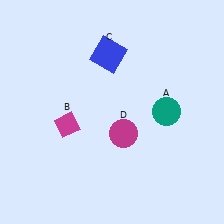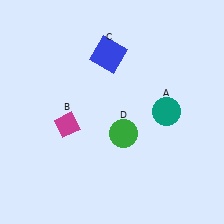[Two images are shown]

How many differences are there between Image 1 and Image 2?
There is 1 difference between the two images.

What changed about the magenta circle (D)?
In Image 1, D is magenta. In Image 2, it changed to green.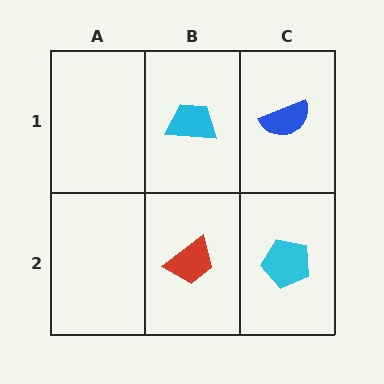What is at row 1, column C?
A blue semicircle.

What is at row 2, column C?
A cyan pentagon.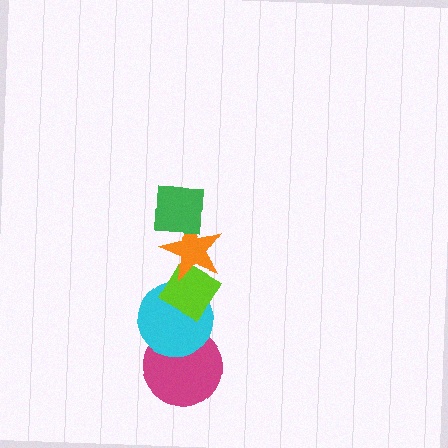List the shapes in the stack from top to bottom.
From top to bottom: the green square, the orange star, the lime diamond, the cyan circle, the magenta circle.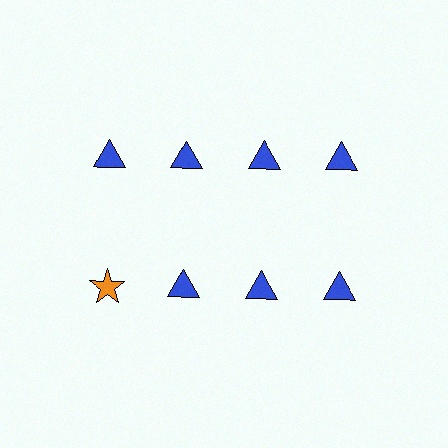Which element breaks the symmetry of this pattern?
The orange star in the second row, leftmost column breaks the symmetry. All other shapes are blue triangles.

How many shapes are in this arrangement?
There are 8 shapes arranged in a grid pattern.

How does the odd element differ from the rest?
It differs in both color (orange instead of blue) and shape (star instead of triangle).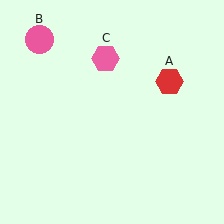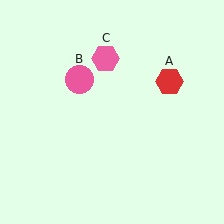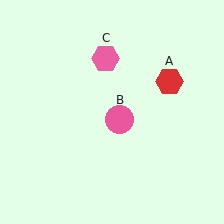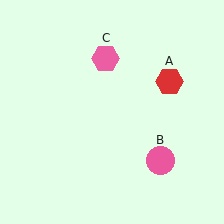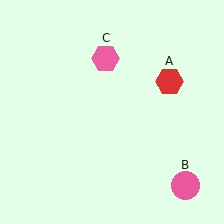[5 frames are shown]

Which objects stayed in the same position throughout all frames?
Red hexagon (object A) and pink hexagon (object C) remained stationary.